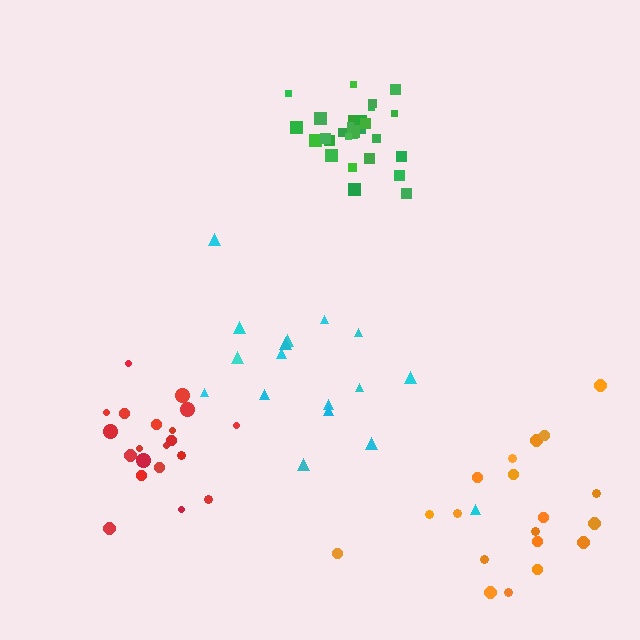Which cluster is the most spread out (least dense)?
Cyan.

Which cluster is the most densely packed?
Green.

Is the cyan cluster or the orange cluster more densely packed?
Orange.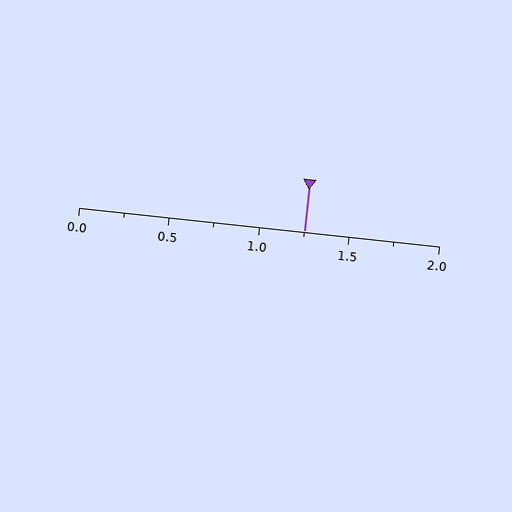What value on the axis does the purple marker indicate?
The marker indicates approximately 1.25.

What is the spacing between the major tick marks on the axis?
The major ticks are spaced 0.5 apart.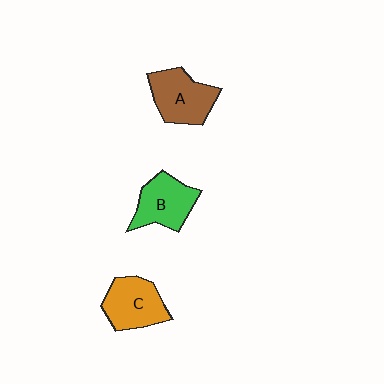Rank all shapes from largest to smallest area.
From largest to smallest: A (brown), C (orange), B (green).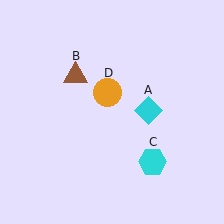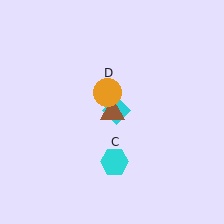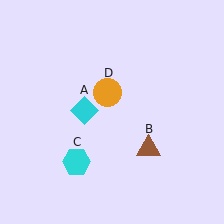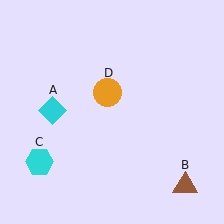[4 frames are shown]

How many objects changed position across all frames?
3 objects changed position: cyan diamond (object A), brown triangle (object B), cyan hexagon (object C).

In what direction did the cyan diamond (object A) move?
The cyan diamond (object A) moved left.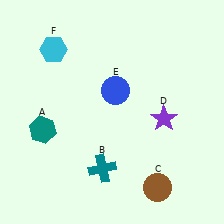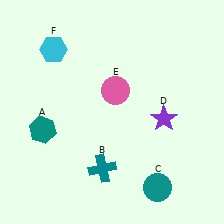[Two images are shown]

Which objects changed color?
C changed from brown to teal. E changed from blue to pink.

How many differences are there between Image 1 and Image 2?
There are 2 differences between the two images.